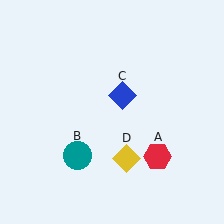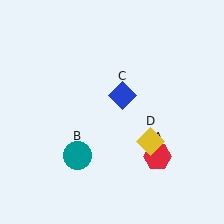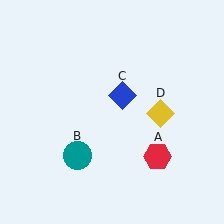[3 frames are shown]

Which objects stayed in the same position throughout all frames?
Red hexagon (object A) and teal circle (object B) and blue diamond (object C) remained stationary.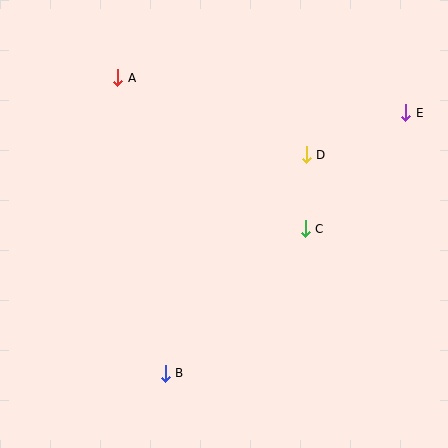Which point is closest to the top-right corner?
Point E is closest to the top-right corner.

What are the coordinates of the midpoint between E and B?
The midpoint between E and B is at (286, 243).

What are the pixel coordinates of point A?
Point A is at (118, 78).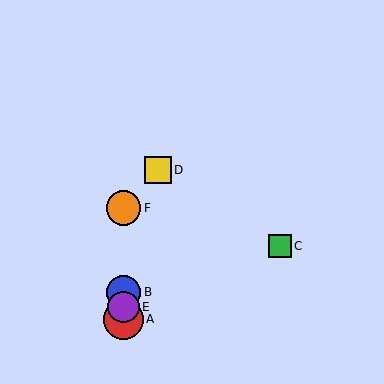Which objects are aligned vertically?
Objects A, B, E, F are aligned vertically.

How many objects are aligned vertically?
4 objects (A, B, E, F) are aligned vertically.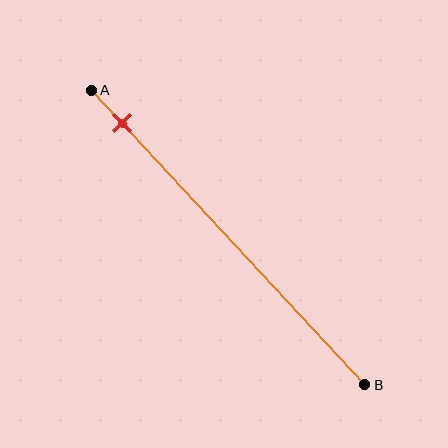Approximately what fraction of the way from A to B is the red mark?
The red mark is approximately 10% of the way from A to B.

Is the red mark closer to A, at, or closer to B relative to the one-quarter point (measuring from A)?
The red mark is closer to point A than the one-quarter point of segment AB.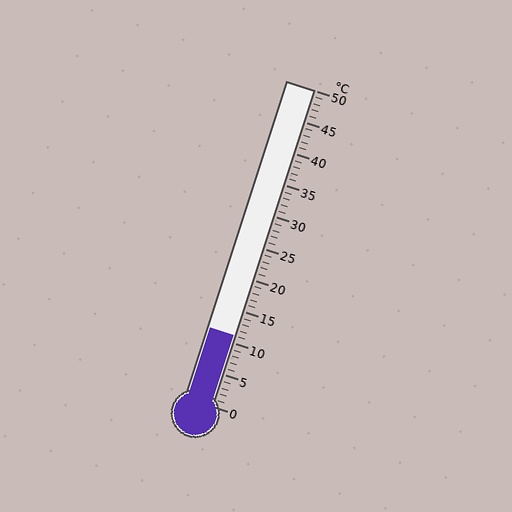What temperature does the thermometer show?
The thermometer shows approximately 11°C.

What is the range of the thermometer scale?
The thermometer scale ranges from 0°C to 50°C.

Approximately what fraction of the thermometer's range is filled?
The thermometer is filled to approximately 20% of its range.